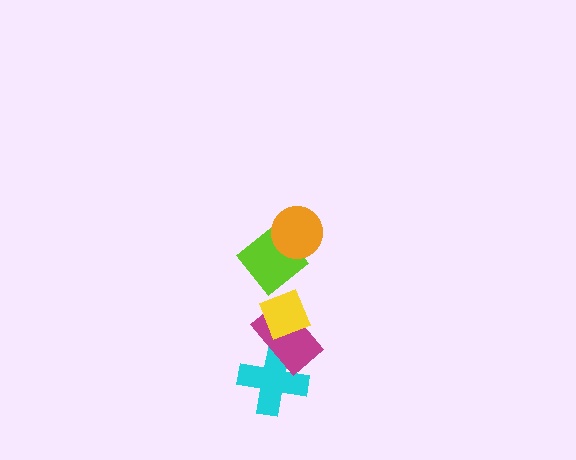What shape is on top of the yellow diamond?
The lime diamond is on top of the yellow diamond.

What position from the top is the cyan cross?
The cyan cross is 5th from the top.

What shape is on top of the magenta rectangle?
The yellow diamond is on top of the magenta rectangle.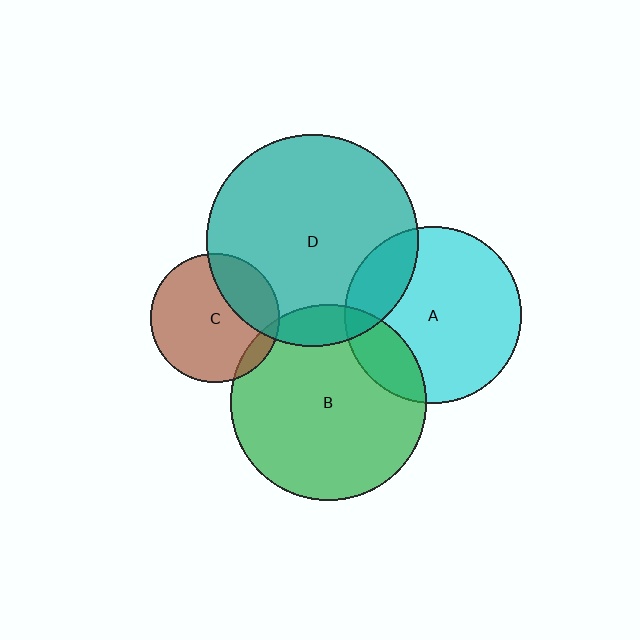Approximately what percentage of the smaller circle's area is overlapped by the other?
Approximately 20%.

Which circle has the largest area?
Circle D (teal).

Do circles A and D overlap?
Yes.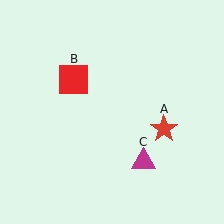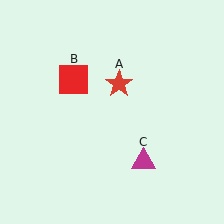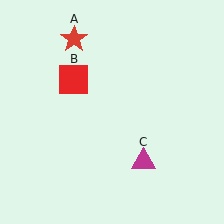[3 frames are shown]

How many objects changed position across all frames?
1 object changed position: red star (object A).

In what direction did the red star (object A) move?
The red star (object A) moved up and to the left.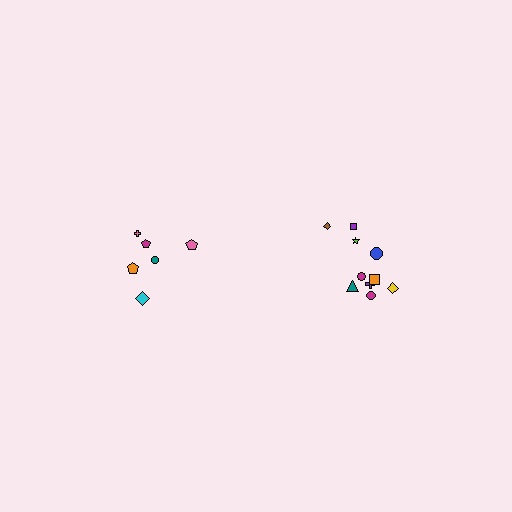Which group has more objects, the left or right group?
The right group.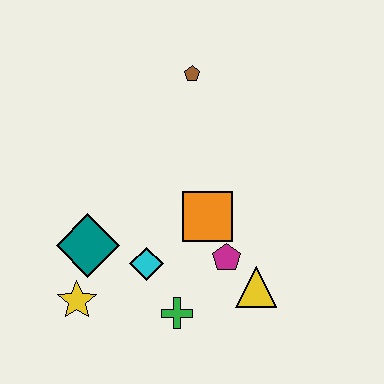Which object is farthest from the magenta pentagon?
The brown pentagon is farthest from the magenta pentagon.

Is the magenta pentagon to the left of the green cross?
No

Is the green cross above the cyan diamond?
No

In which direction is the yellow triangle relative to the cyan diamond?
The yellow triangle is to the right of the cyan diamond.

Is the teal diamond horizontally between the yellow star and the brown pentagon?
Yes